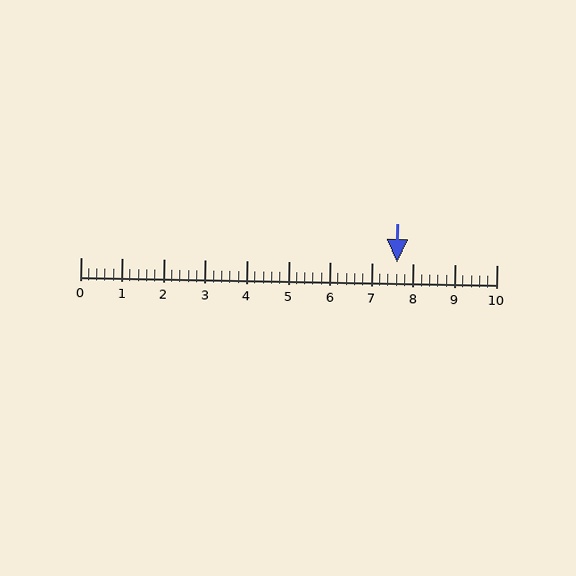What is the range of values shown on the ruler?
The ruler shows values from 0 to 10.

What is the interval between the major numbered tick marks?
The major tick marks are spaced 1 units apart.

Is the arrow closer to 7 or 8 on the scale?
The arrow is closer to 8.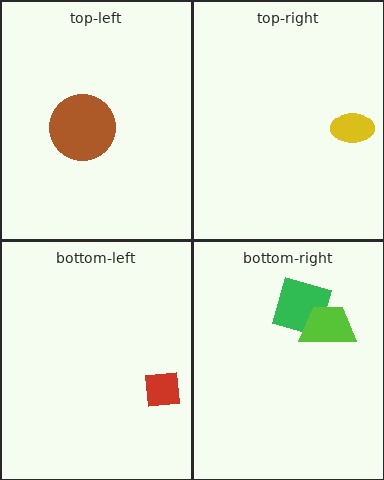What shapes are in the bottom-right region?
The green square, the lime trapezoid.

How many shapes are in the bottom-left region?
1.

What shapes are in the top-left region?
The brown circle.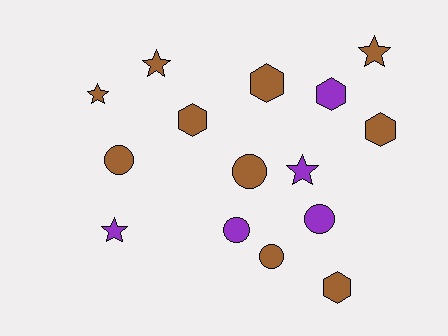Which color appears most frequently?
Brown, with 10 objects.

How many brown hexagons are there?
There are 4 brown hexagons.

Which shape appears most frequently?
Hexagon, with 5 objects.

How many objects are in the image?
There are 15 objects.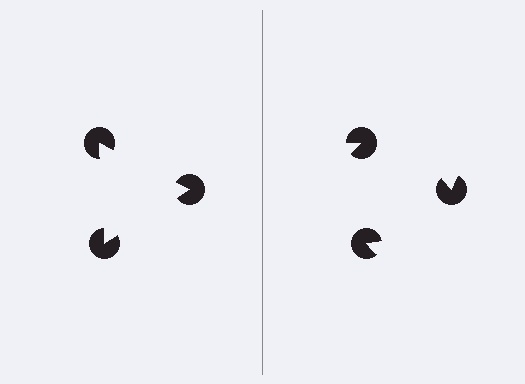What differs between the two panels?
The pac-man discs are positioned identically on both sides; only the wedge orientations differ. On the left they align to a triangle; on the right they are misaligned.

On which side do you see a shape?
An illusory triangle appears on the left side. On the right side the wedge cuts are rotated, so no coherent shape forms.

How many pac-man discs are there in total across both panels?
6 — 3 on each side.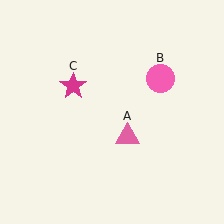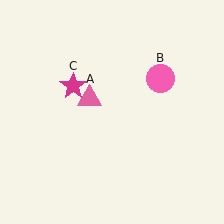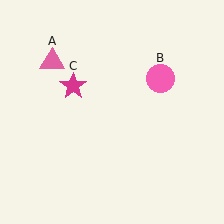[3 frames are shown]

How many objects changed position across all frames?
1 object changed position: pink triangle (object A).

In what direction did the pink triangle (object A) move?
The pink triangle (object A) moved up and to the left.